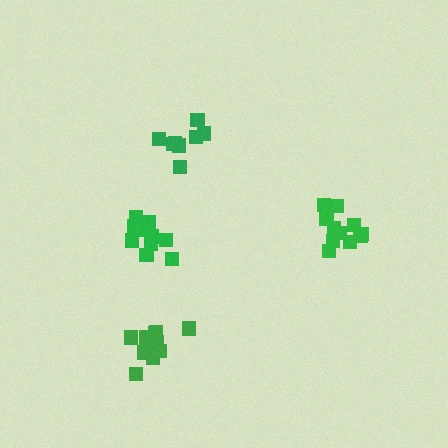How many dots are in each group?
Group 1: 11 dots, Group 2: 8 dots, Group 3: 13 dots, Group 4: 12 dots (44 total).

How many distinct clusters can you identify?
There are 4 distinct clusters.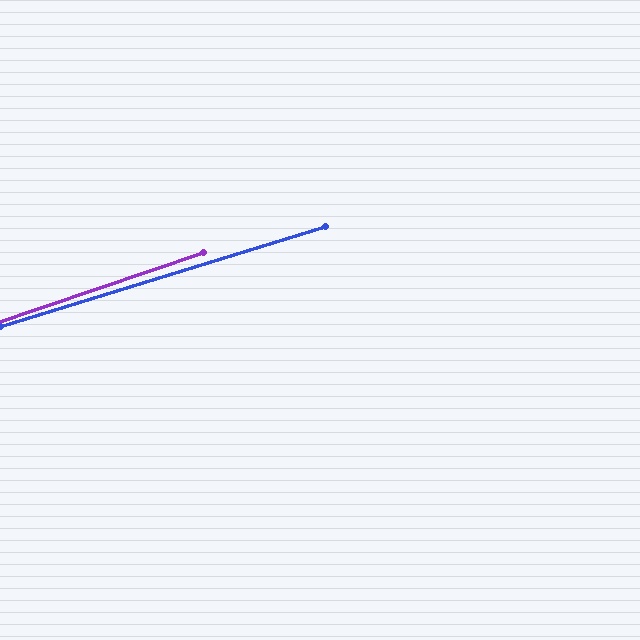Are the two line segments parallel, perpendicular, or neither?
Parallel — their directions differ by only 1.4°.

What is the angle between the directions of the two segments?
Approximately 1 degree.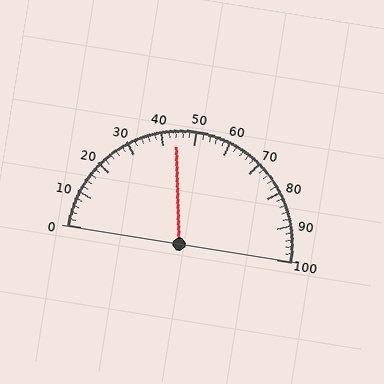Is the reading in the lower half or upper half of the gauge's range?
The reading is in the lower half of the range (0 to 100).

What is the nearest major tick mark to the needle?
The nearest major tick mark is 40.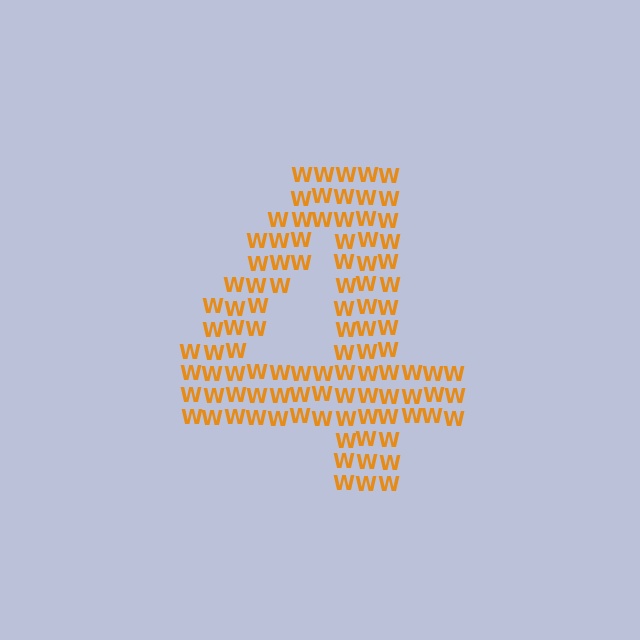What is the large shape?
The large shape is the digit 4.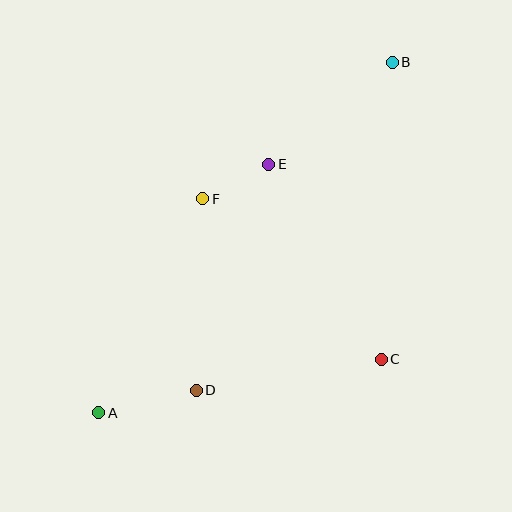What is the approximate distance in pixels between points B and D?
The distance between B and D is approximately 383 pixels.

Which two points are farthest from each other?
Points A and B are farthest from each other.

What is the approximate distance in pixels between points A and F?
The distance between A and F is approximately 238 pixels.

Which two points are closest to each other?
Points E and F are closest to each other.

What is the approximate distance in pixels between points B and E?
The distance between B and E is approximately 160 pixels.